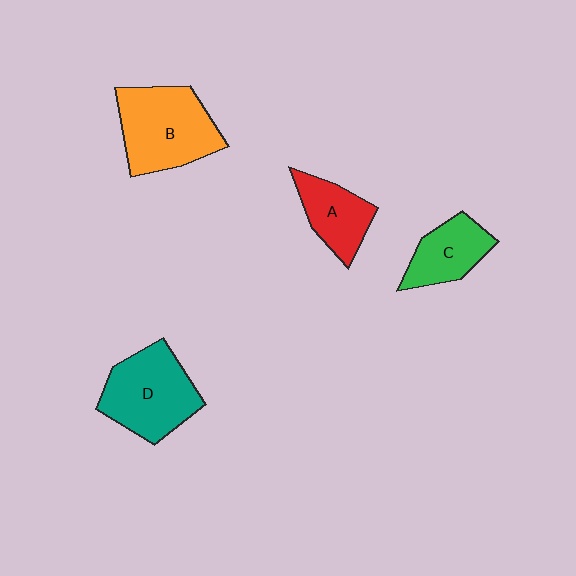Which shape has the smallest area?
Shape A (red).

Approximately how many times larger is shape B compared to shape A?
Approximately 1.7 times.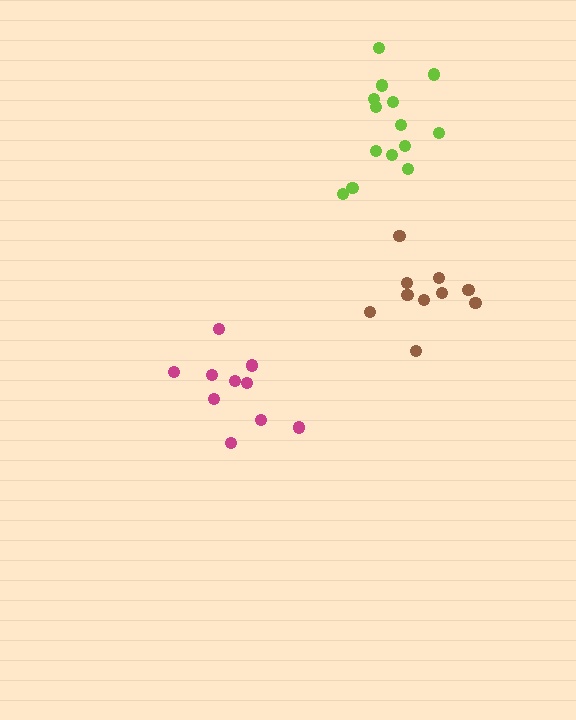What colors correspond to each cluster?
The clusters are colored: lime, magenta, brown.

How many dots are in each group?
Group 1: 14 dots, Group 2: 10 dots, Group 3: 10 dots (34 total).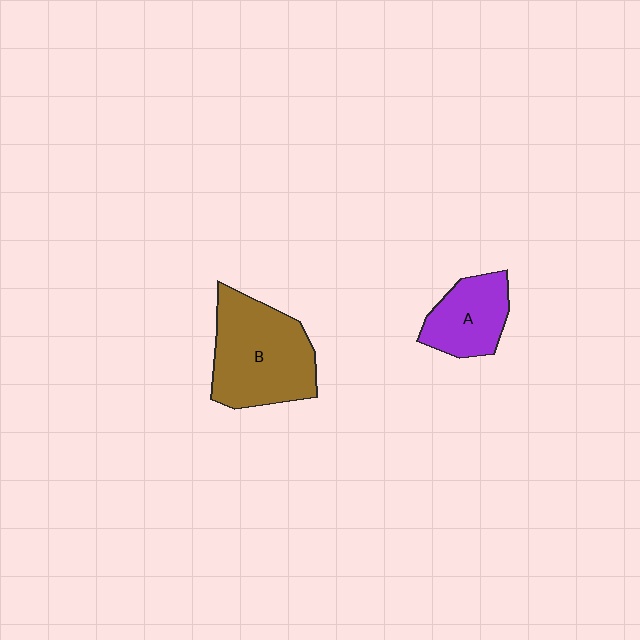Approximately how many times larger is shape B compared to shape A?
Approximately 1.7 times.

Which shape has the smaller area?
Shape A (purple).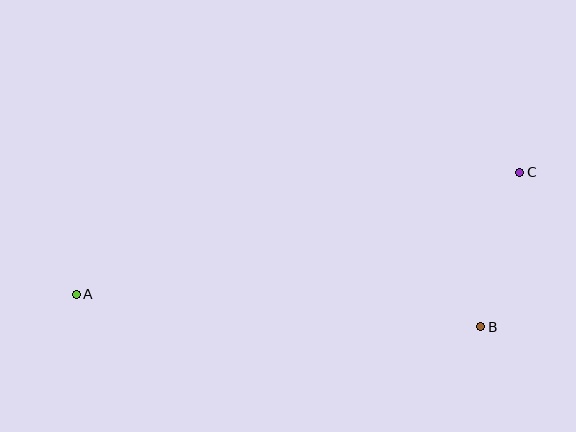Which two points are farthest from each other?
Points A and C are farthest from each other.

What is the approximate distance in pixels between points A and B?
The distance between A and B is approximately 405 pixels.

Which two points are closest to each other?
Points B and C are closest to each other.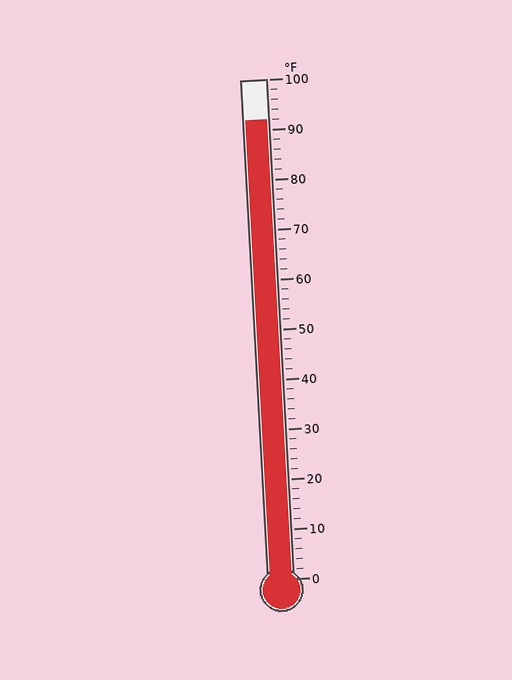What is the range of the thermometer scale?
The thermometer scale ranges from 0°F to 100°F.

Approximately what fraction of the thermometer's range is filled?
The thermometer is filled to approximately 90% of its range.